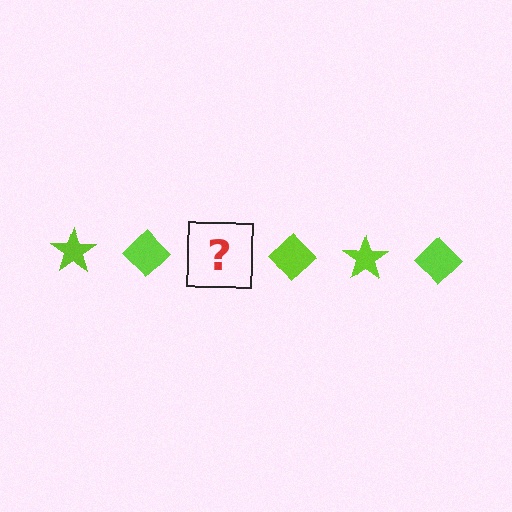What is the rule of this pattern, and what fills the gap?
The rule is that the pattern cycles through star, diamond shapes in lime. The gap should be filled with a lime star.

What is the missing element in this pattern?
The missing element is a lime star.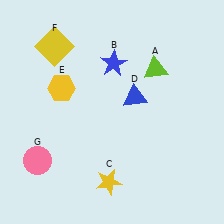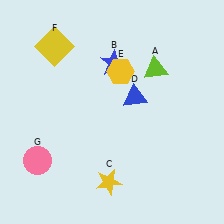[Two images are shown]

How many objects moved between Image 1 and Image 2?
1 object moved between the two images.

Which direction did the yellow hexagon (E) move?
The yellow hexagon (E) moved right.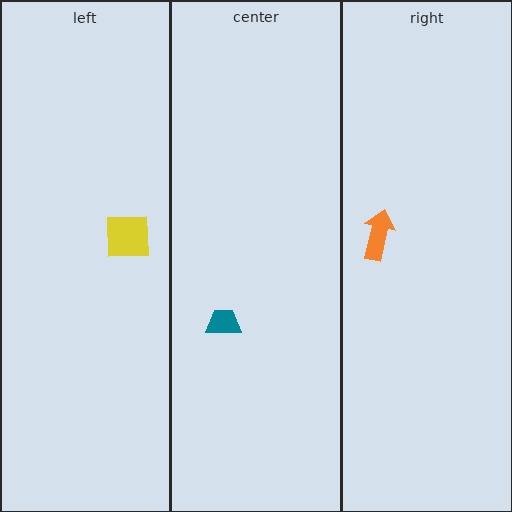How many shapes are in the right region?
1.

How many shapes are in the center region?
1.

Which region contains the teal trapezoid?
The center region.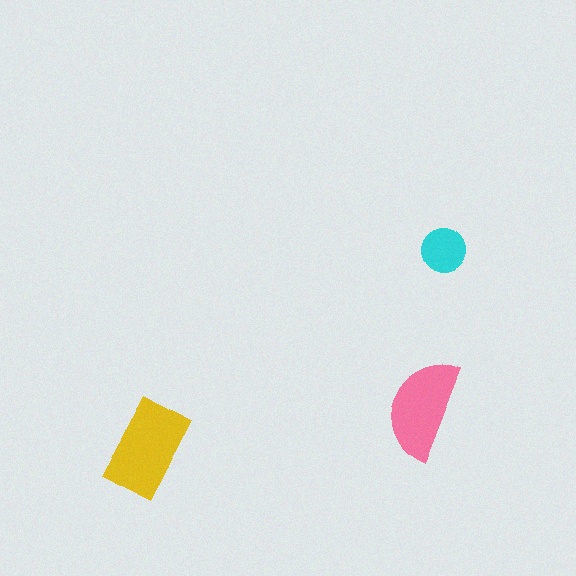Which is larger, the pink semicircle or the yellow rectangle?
The yellow rectangle.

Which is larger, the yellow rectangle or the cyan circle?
The yellow rectangle.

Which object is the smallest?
The cyan circle.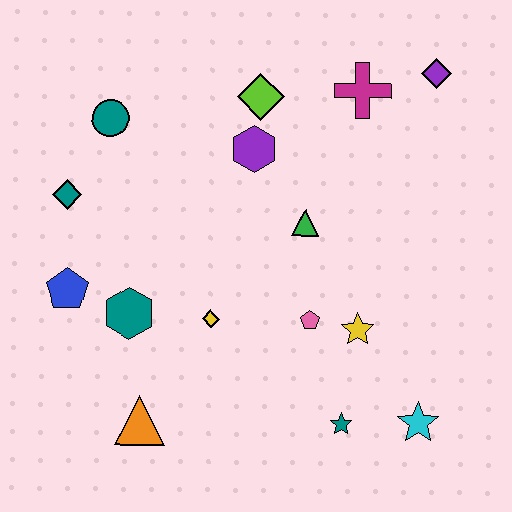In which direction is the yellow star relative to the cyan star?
The yellow star is above the cyan star.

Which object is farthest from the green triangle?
The orange triangle is farthest from the green triangle.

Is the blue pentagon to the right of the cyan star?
No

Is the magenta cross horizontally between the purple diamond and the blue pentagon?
Yes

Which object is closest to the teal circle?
The teal diamond is closest to the teal circle.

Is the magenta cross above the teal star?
Yes